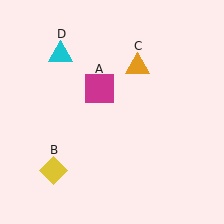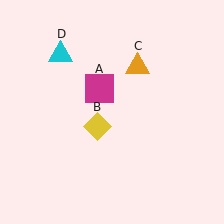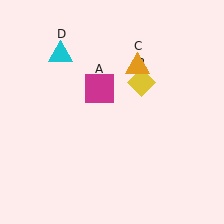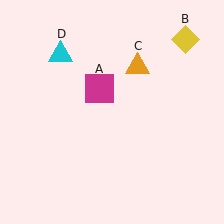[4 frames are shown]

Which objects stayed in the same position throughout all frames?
Magenta square (object A) and orange triangle (object C) and cyan triangle (object D) remained stationary.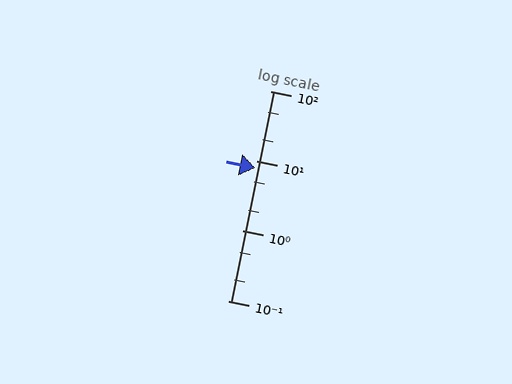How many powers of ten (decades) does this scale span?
The scale spans 3 decades, from 0.1 to 100.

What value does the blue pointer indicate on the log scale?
The pointer indicates approximately 8.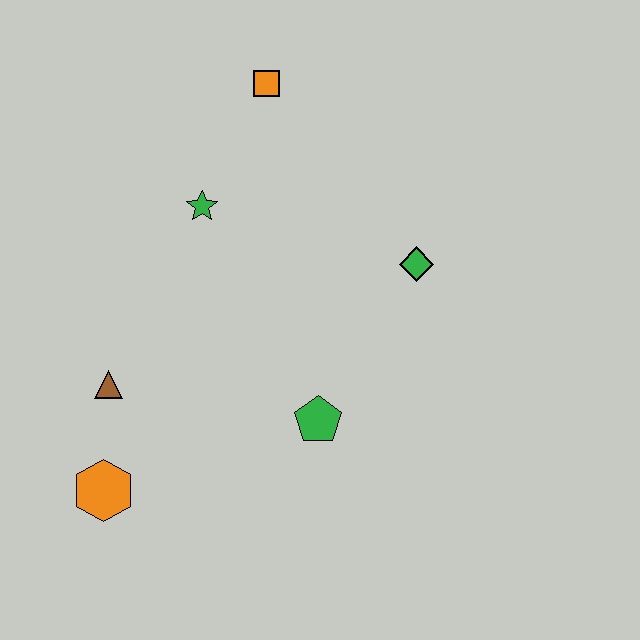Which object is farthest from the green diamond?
The orange hexagon is farthest from the green diamond.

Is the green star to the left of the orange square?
Yes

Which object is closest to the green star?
The orange square is closest to the green star.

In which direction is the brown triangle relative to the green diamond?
The brown triangle is to the left of the green diamond.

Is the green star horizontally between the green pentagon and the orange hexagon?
Yes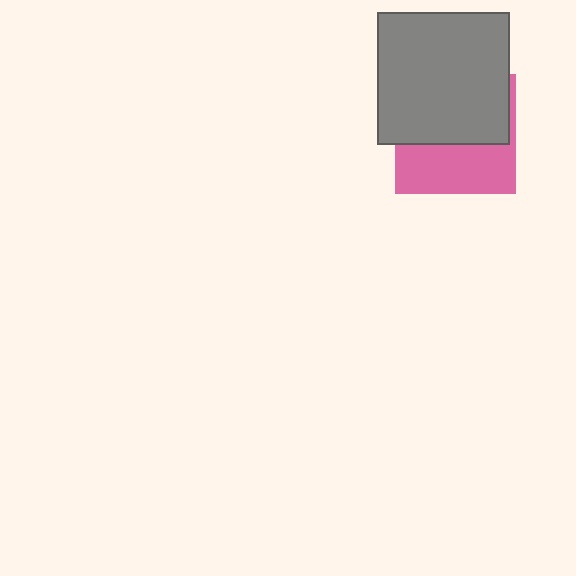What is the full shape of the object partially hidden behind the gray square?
The partially hidden object is a pink square.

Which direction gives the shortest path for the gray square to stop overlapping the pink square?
Moving up gives the shortest separation.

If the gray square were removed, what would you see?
You would see the complete pink square.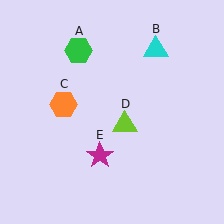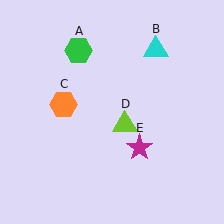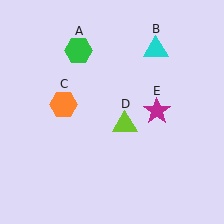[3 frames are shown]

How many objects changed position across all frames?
1 object changed position: magenta star (object E).